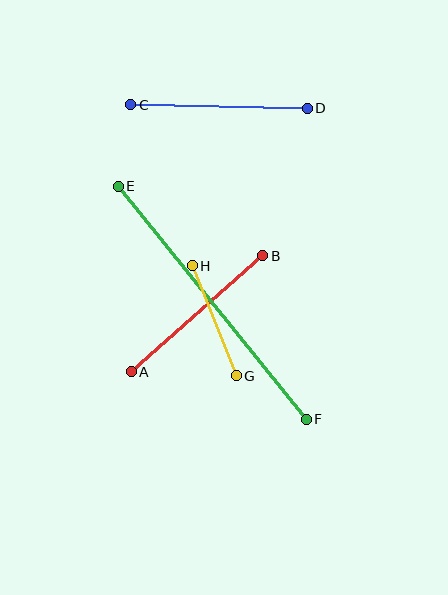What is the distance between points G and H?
The distance is approximately 119 pixels.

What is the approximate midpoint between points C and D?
The midpoint is at approximately (219, 107) pixels.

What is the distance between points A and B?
The distance is approximately 176 pixels.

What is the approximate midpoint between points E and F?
The midpoint is at approximately (212, 303) pixels.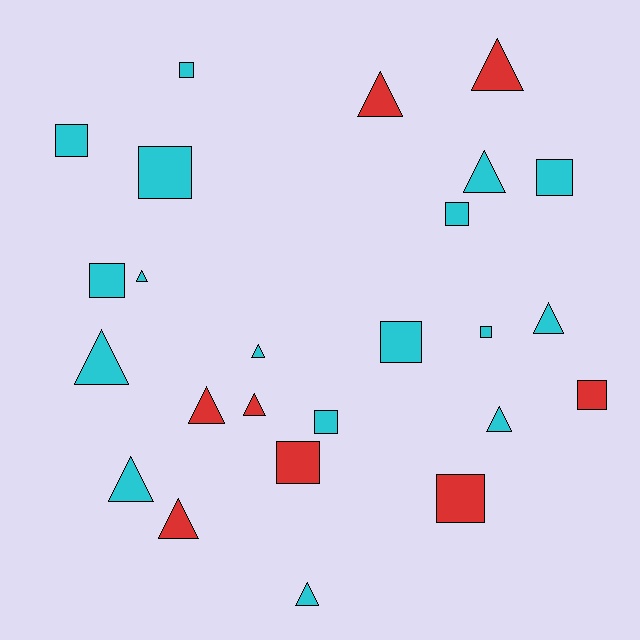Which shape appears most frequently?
Triangle, with 13 objects.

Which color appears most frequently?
Cyan, with 17 objects.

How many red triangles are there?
There are 5 red triangles.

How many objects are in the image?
There are 25 objects.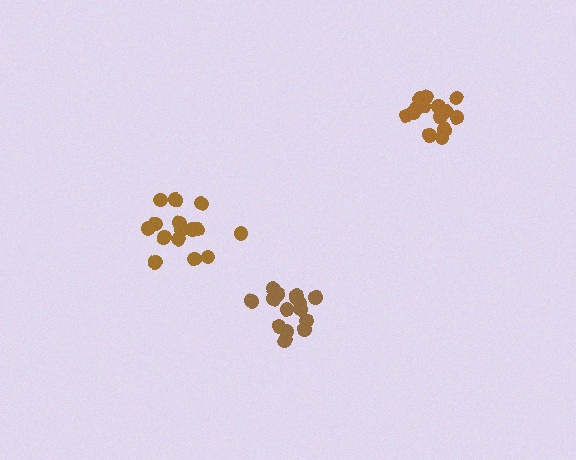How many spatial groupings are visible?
There are 3 spatial groupings.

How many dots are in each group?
Group 1: 16 dots, Group 2: 15 dots, Group 3: 14 dots (45 total).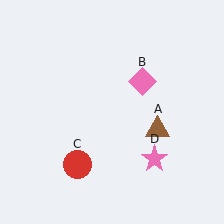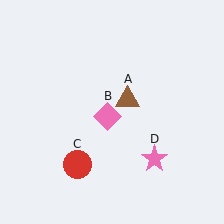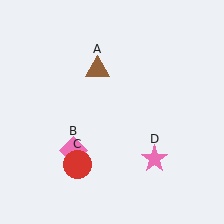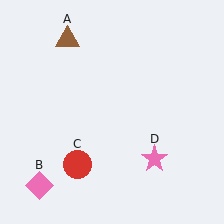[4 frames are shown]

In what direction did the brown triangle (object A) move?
The brown triangle (object A) moved up and to the left.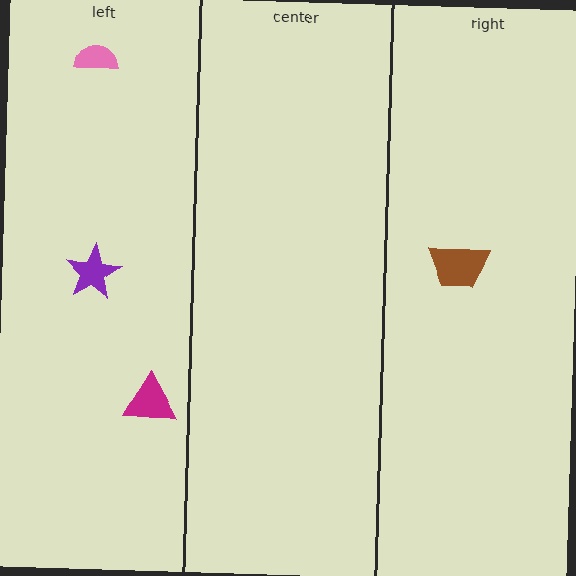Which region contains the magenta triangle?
The left region.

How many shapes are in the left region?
3.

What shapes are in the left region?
The pink semicircle, the magenta triangle, the purple star.